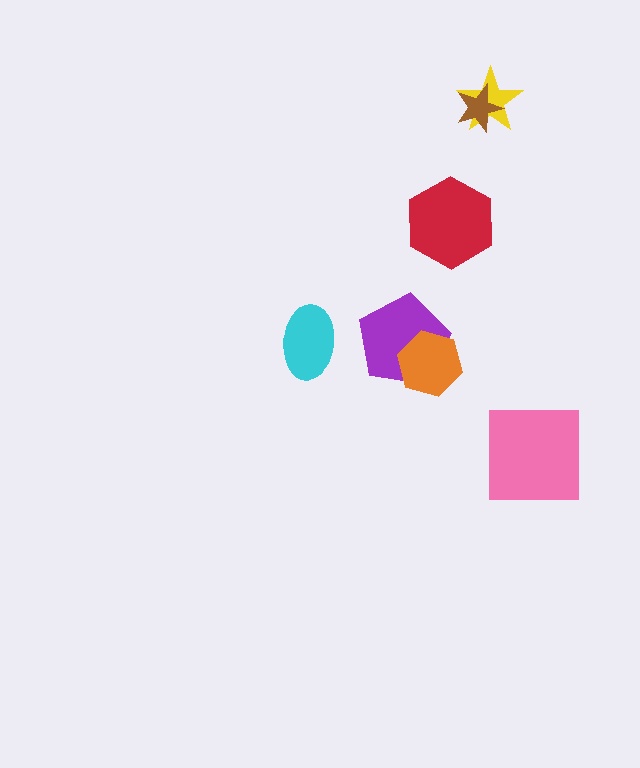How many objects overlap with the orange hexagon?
1 object overlaps with the orange hexagon.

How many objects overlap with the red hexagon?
0 objects overlap with the red hexagon.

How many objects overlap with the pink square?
0 objects overlap with the pink square.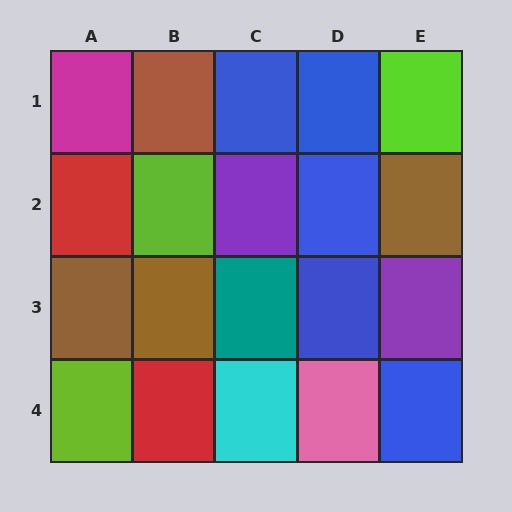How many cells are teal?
1 cell is teal.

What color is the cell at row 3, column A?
Brown.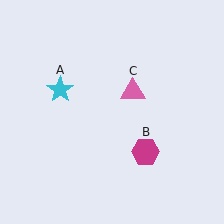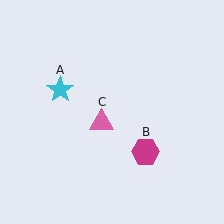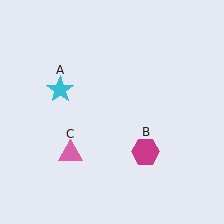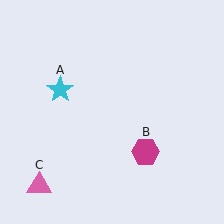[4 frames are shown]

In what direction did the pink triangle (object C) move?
The pink triangle (object C) moved down and to the left.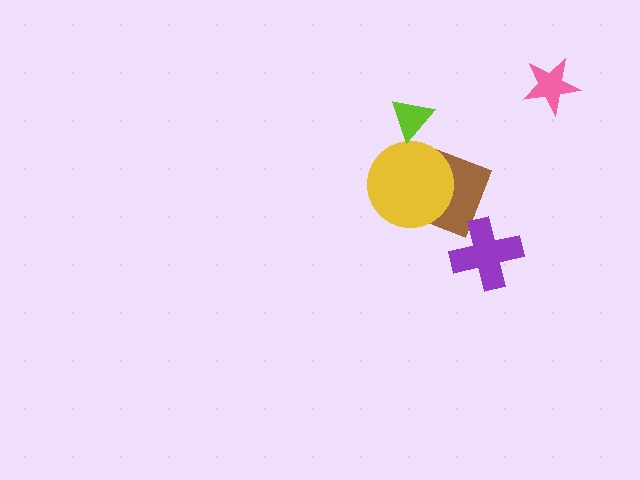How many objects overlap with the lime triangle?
0 objects overlap with the lime triangle.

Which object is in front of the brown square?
The yellow circle is in front of the brown square.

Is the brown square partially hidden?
Yes, it is partially covered by another shape.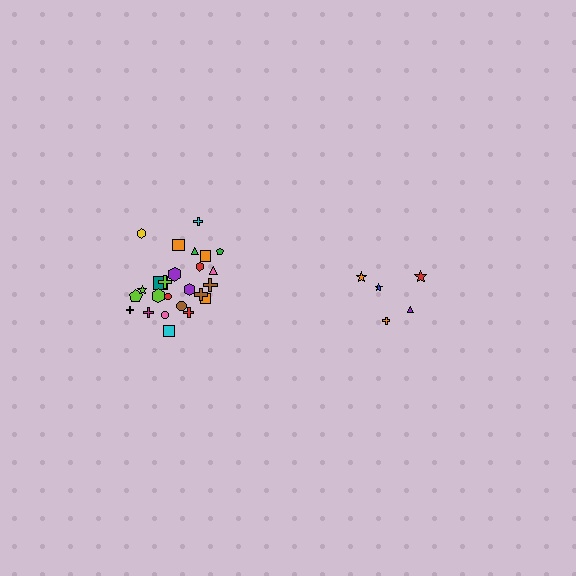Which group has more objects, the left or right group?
The left group.